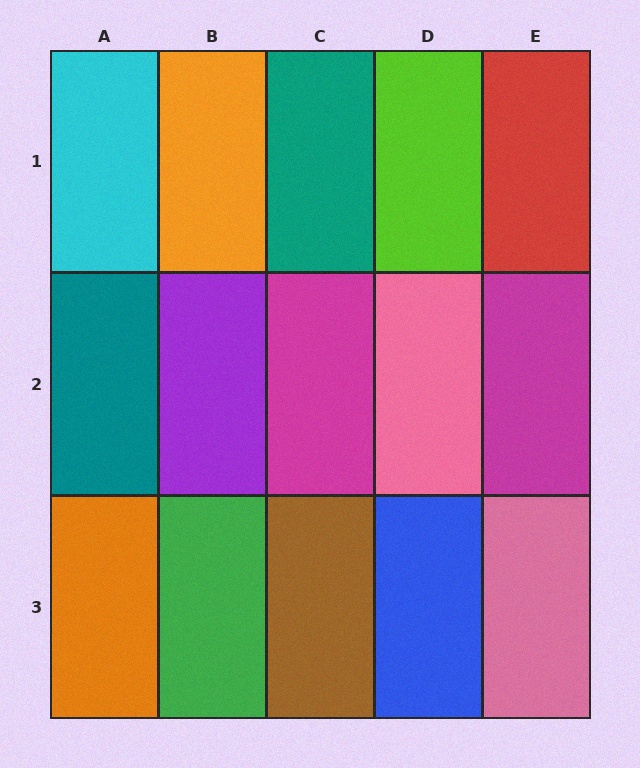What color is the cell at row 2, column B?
Purple.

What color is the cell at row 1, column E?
Red.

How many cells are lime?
1 cell is lime.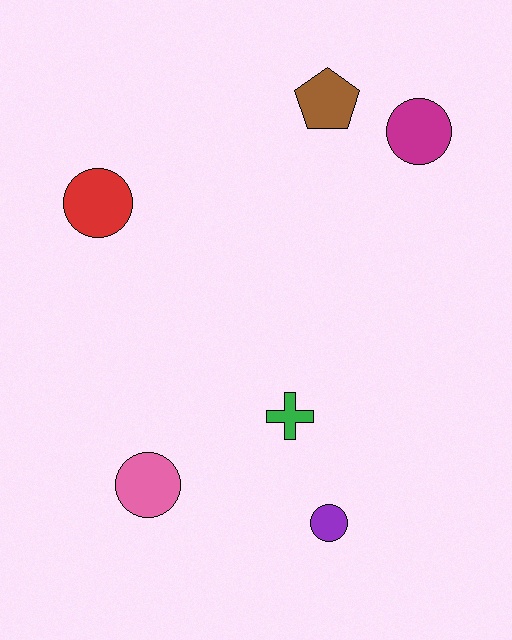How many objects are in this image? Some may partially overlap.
There are 6 objects.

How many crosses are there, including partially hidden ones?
There is 1 cross.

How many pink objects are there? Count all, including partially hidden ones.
There is 1 pink object.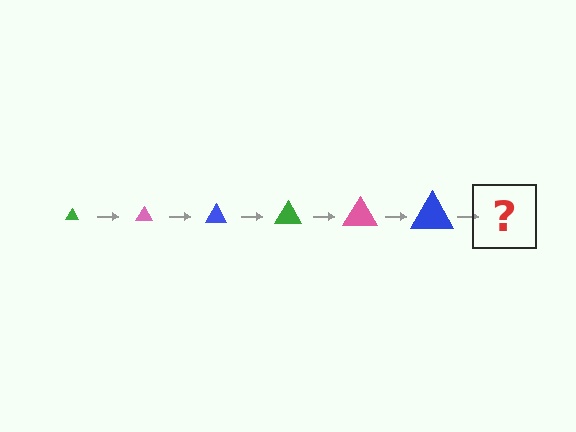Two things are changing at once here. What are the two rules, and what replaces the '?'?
The two rules are that the triangle grows larger each step and the color cycles through green, pink, and blue. The '?' should be a green triangle, larger than the previous one.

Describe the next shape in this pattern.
It should be a green triangle, larger than the previous one.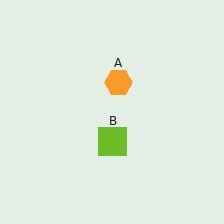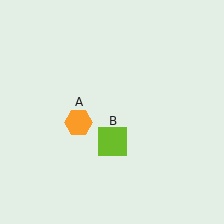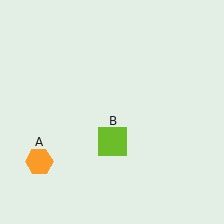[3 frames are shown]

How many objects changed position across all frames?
1 object changed position: orange hexagon (object A).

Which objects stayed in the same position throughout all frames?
Lime square (object B) remained stationary.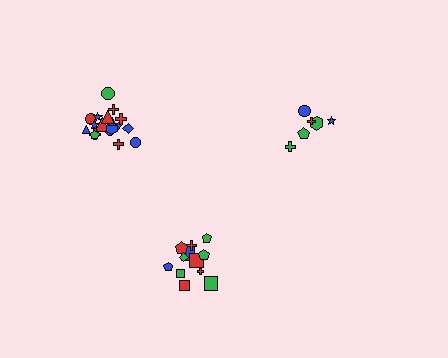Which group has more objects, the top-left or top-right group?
The top-left group.